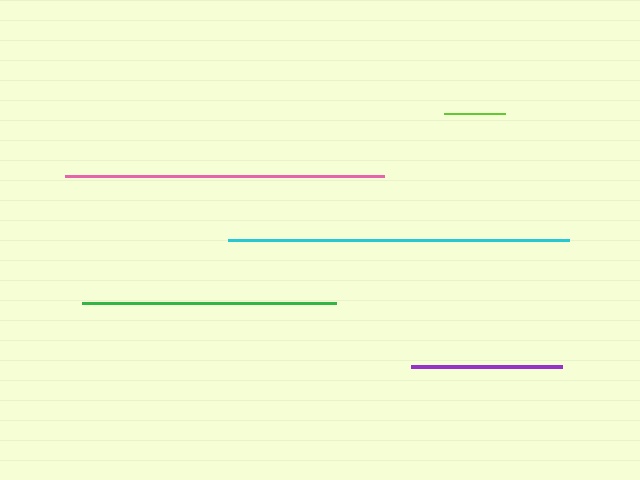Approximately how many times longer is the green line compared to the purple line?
The green line is approximately 1.7 times the length of the purple line.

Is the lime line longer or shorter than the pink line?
The pink line is longer than the lime line.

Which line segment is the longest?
The cyan line is the longest at approximately 342 pixels.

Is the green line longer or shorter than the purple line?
The green line is longer than the purple line.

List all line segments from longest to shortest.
From longest to shortest: cyan, pink, green, purple, lime.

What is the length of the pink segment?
The pink segment is approximately 319 pixels long.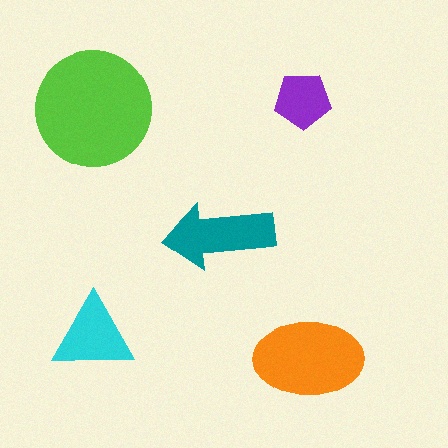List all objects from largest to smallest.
The lime circle, the orange ellipse, the teal arrow, the cyan triangle, the purple pentagon.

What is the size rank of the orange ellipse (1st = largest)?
2nd.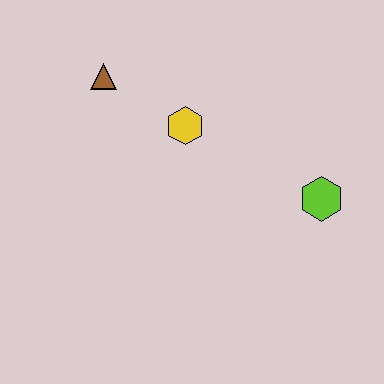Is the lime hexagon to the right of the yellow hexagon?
Yes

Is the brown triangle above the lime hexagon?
Yes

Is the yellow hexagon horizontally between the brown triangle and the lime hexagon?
Yes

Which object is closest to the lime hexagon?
The yellow hexagon is closest to the lime hexagon.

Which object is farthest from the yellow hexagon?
The lime hexagon is farthest from the yellow hexagon.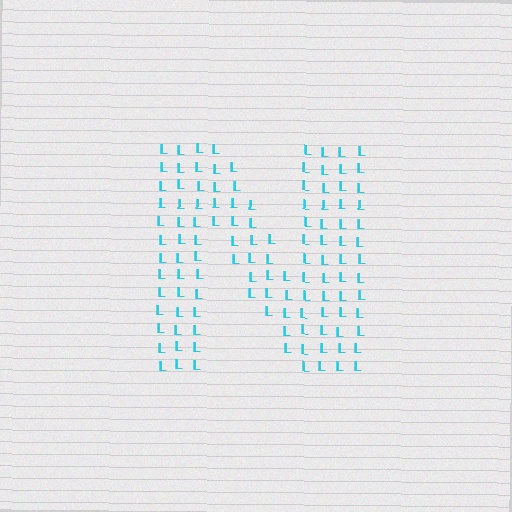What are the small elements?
The small elements are letter L's.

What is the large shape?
The large shape is the letter N.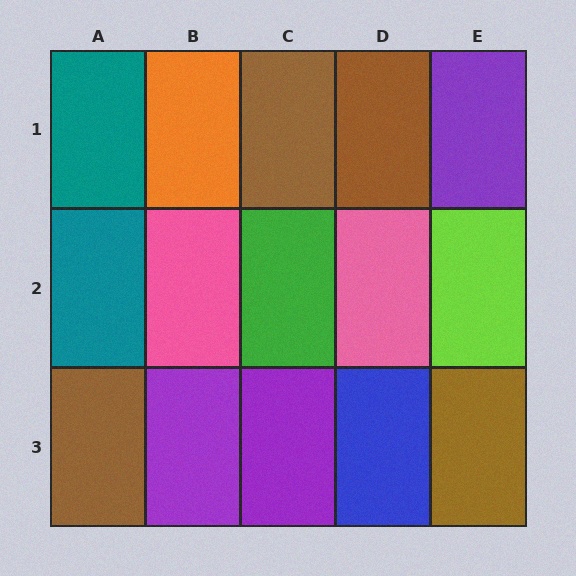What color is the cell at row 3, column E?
Brown.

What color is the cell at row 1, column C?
Brown.